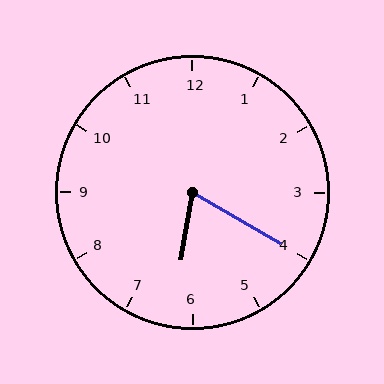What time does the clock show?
6:20.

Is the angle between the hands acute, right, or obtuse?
It is acute.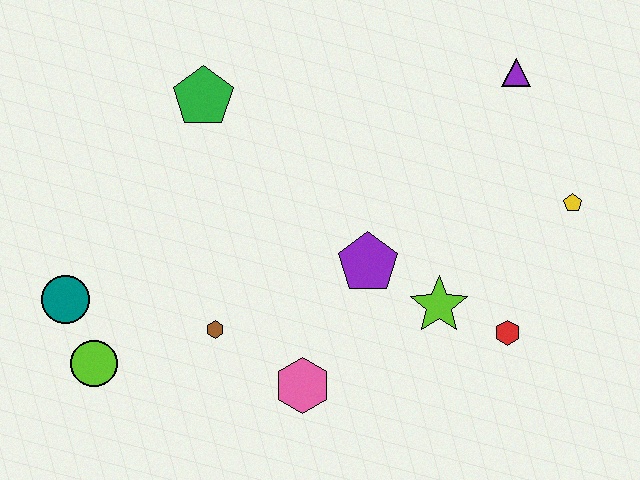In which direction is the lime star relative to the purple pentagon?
The lime star is to the right of the purple pentagon.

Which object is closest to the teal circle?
The lime circle is closest to the teal circle.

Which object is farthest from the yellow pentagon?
The teal circle is farthest from the yellow pentagon.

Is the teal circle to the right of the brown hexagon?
No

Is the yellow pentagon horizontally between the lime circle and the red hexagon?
No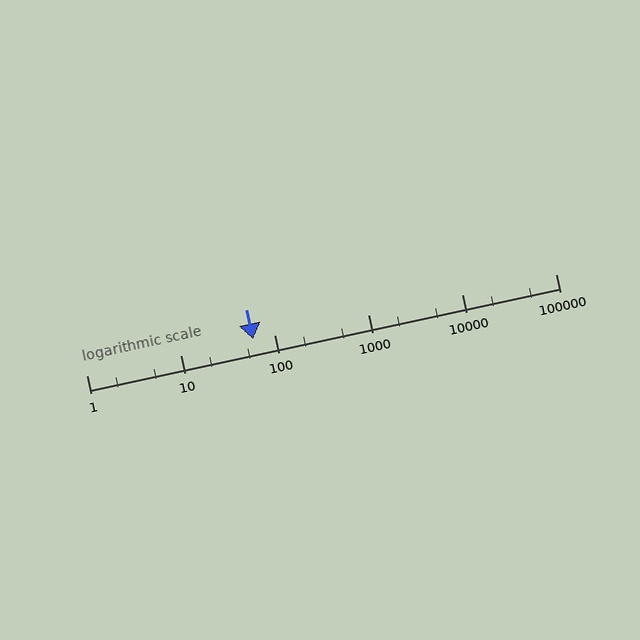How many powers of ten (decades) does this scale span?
The scale spans 5 decades, from 1 to 100000.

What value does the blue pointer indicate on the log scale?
The pointer indicates approximately 60.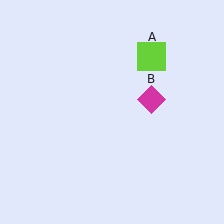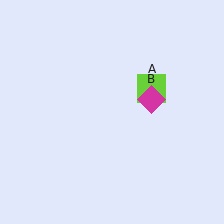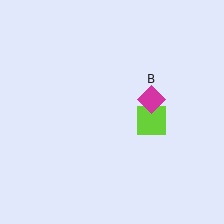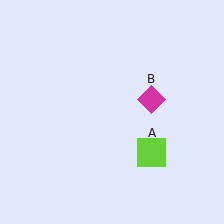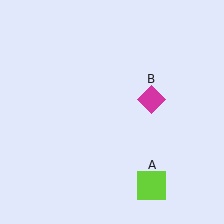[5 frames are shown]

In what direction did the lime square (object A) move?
The lime square (object A) moved down.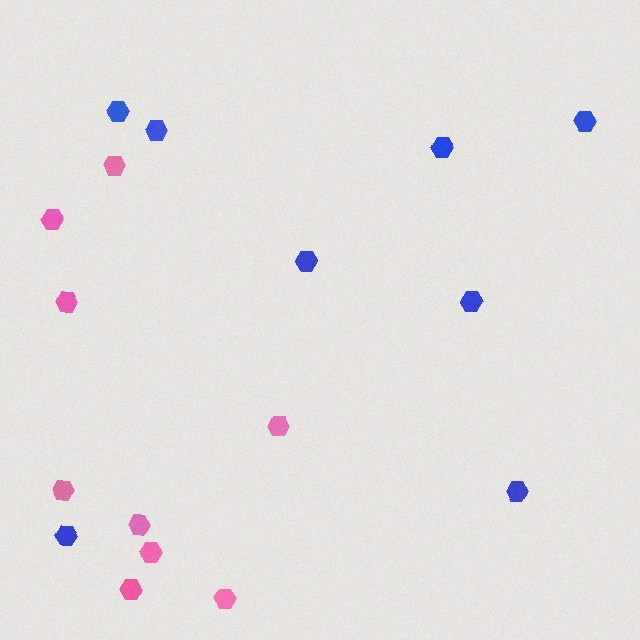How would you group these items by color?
There are 2 groups: one group of pink hexagons (9) and one group of blue hexagons (8).